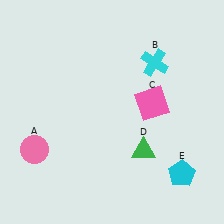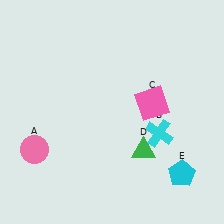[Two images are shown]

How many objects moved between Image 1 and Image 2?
1 object moved between the two images.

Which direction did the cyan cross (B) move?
The cyan cross (B) moved down.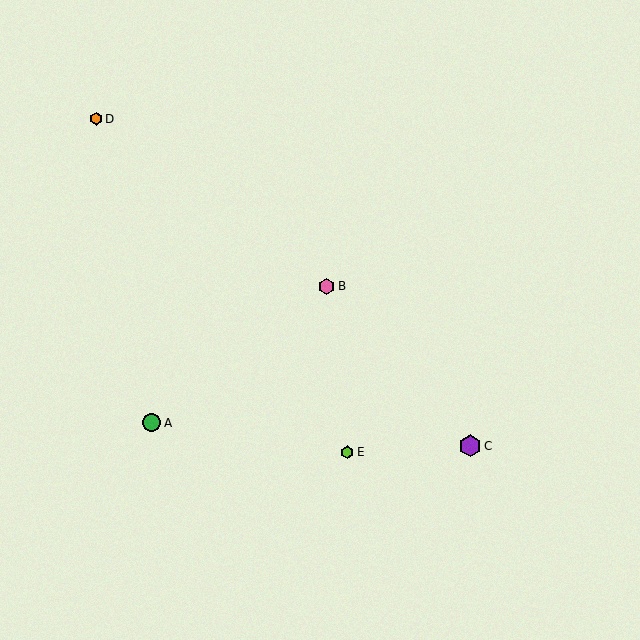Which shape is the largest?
The purple hexagon (labeled C) is the largest.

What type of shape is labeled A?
Shape A is a green circle.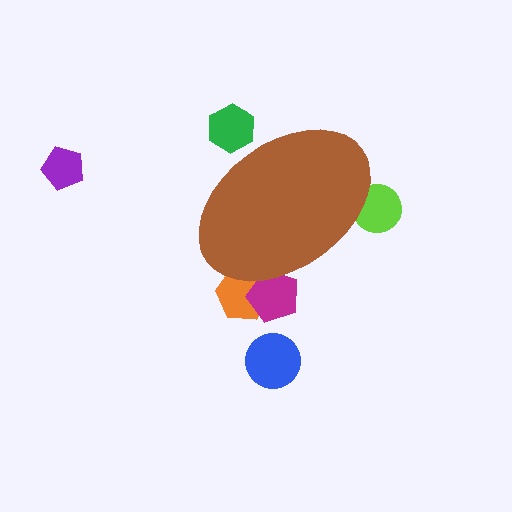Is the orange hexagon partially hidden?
Yes, the orange hexagon is partially hidden behind the brown ellipse.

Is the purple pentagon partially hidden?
No, the purple pentagon is fully visible.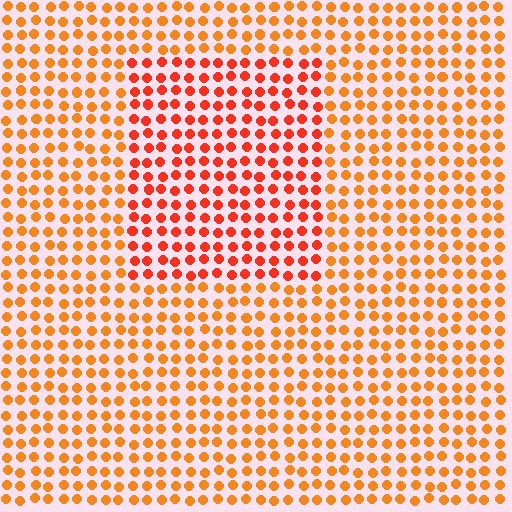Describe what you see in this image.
The image is filled with small orange elements in a uniform arrangement. A rectangle-shaped region is visible where the elements are tinted to a slightly different hue, forming a subtle color boundary.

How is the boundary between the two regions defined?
The boundary is defined purely by a slight shift in hue (about 25 degrees). Spacing, size, and orientation are identical on both sides.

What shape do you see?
I see a rectangle.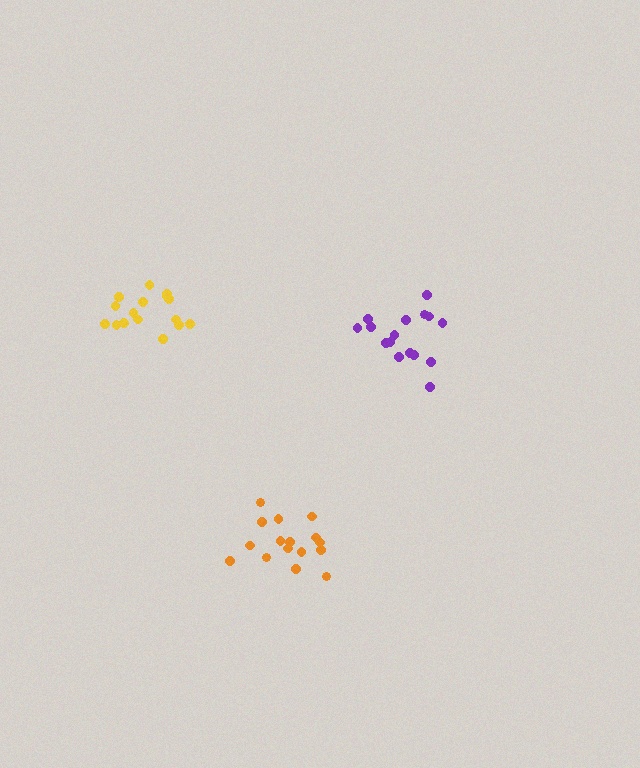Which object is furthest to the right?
The purple cluster is rightmost.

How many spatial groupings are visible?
There are 3 spatial groupings.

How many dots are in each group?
Group 1: 16 dots, Group 2: 16 dots, Group 3: 16 dots (48 total).